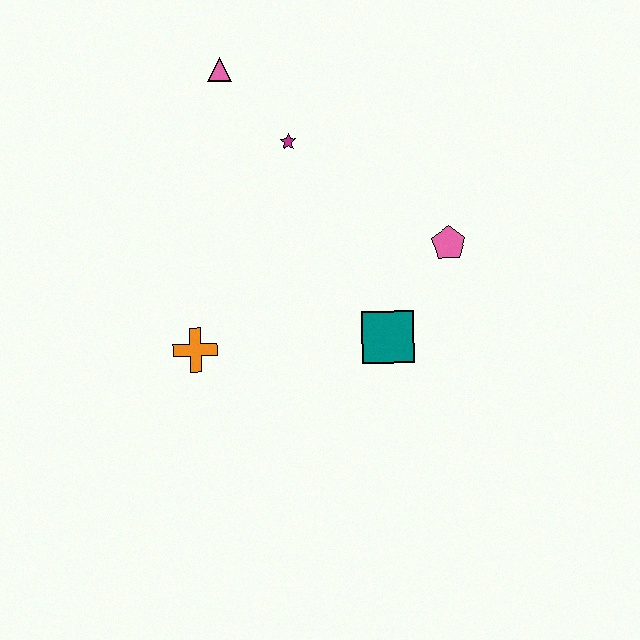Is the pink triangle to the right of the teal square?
No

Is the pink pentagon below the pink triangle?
Yes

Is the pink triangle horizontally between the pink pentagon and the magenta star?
No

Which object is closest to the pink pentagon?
The teal square is closest to the pink pentagon.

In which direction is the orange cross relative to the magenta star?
The orange cross is below the magenta star.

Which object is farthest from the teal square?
The pink triangle is farthest from the teal square.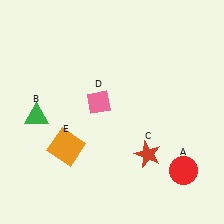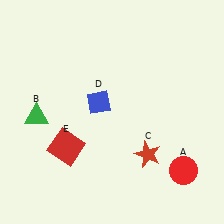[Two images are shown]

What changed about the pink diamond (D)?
In Image 1, D is pink. In Image 2, it changed to blue.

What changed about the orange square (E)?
In Image 1, E is orange. In Image 2, it changed to red.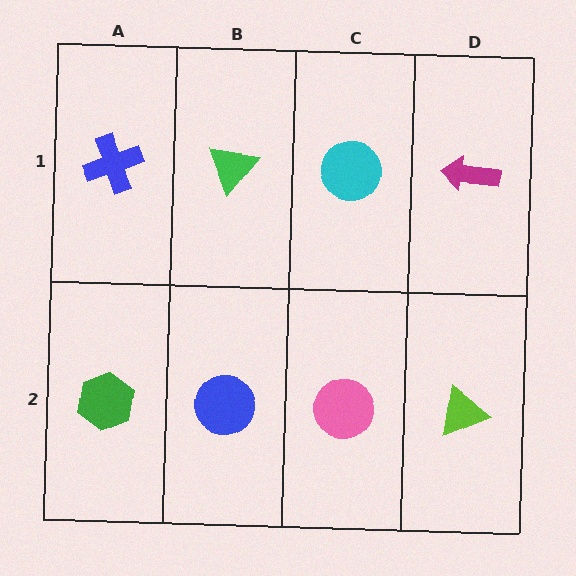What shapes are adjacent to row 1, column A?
A green hexagon (row 2, column A), a green triangle (row 1, column B).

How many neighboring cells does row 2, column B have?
3.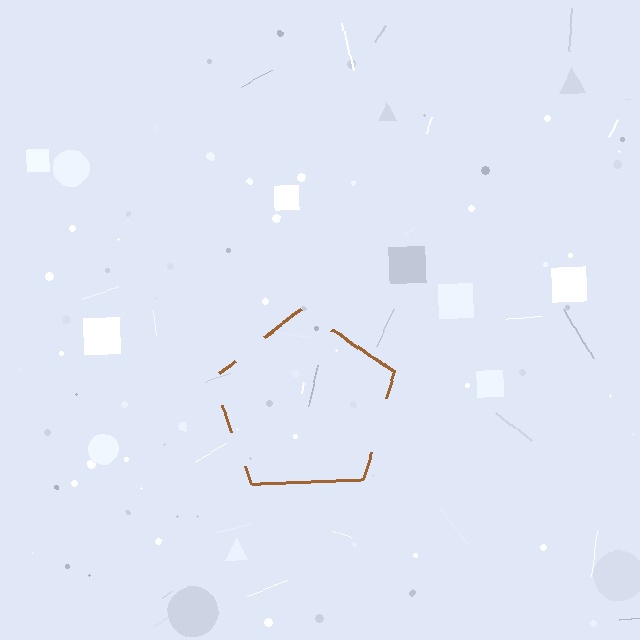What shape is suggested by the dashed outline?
The dashed outline suggests a pentagon.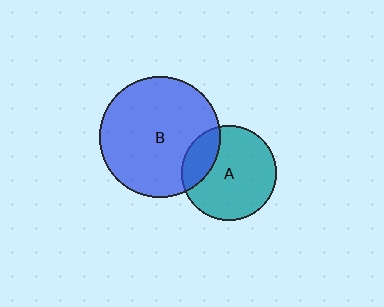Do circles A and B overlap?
Yes.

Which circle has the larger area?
Circle B (blue).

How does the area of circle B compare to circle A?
Approximately 1.6 times.